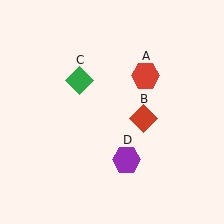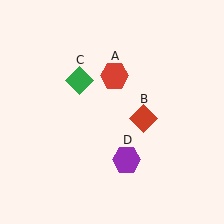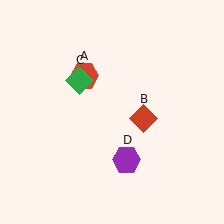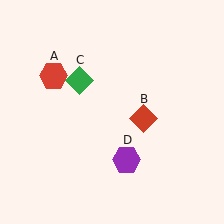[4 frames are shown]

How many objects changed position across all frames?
1 object changed position: red hexagon (object A).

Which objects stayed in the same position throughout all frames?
Red diamond (object B) and green diamond (object C) and purple hexagon (object D) remained stationary.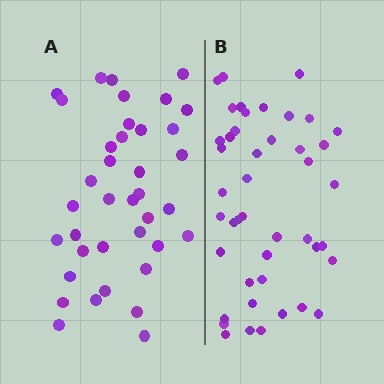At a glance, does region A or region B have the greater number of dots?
Region B (the right region) has more dots.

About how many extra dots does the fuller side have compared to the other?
Region B has about 6 more dots than region A.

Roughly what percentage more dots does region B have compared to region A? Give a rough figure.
About 15% more.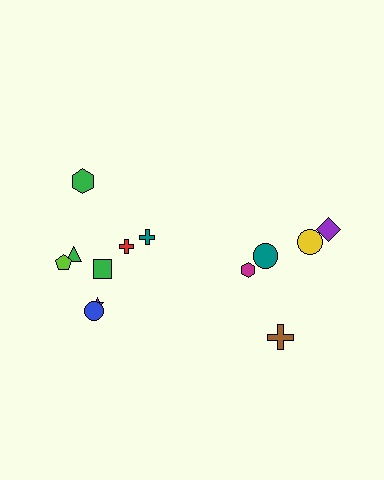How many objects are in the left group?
There are 8 objects.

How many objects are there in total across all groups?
There are 13 objects.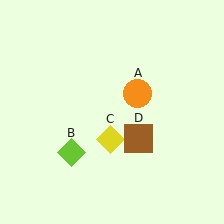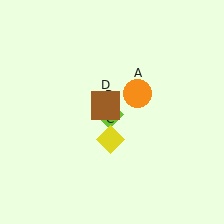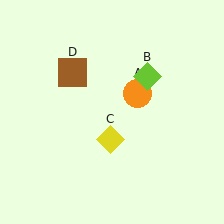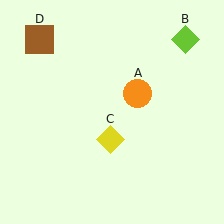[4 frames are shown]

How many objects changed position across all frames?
2 objects changed position: lime diamond (object B), brown square (object D).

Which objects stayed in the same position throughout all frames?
Orange circle (object A) and yellow diamond (object C) remained stationary.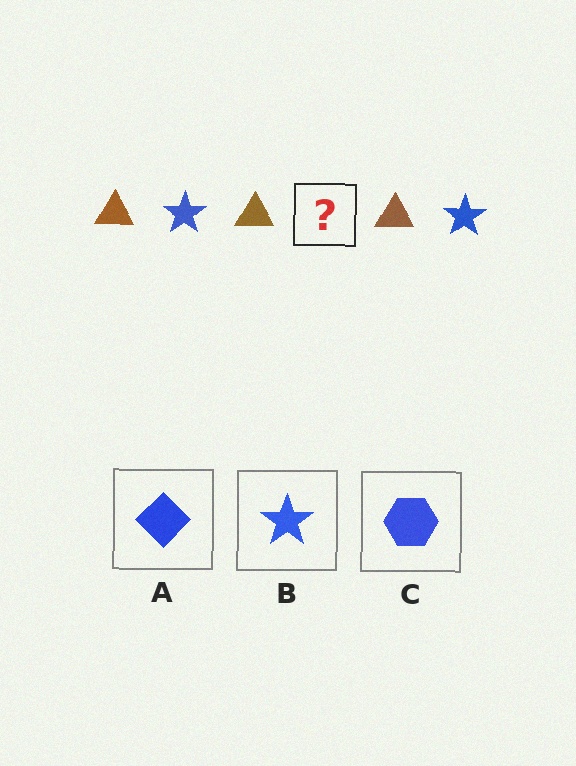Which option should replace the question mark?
Option B.